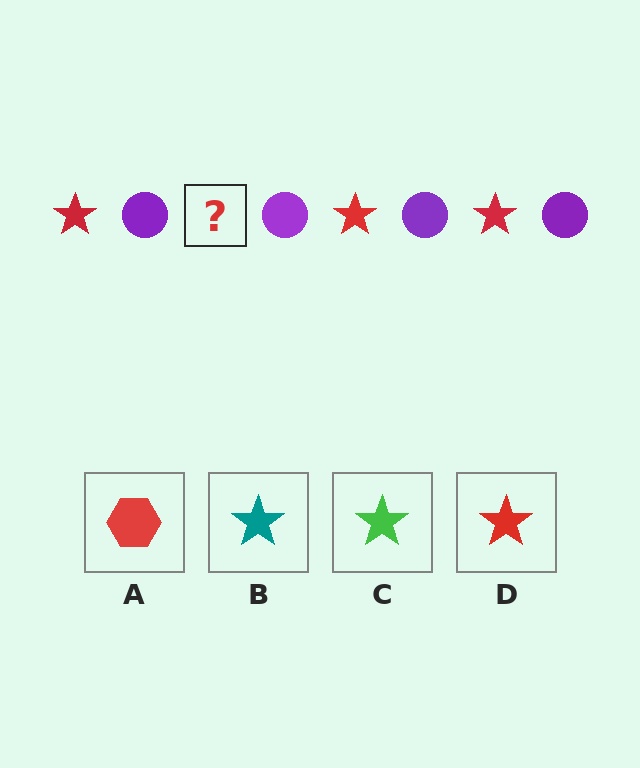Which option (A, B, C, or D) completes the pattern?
D.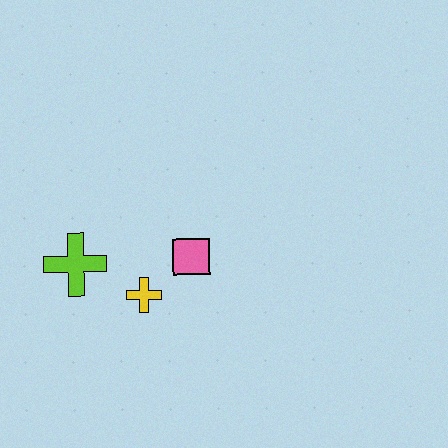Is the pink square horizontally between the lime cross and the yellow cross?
No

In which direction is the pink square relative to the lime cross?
The pink square is to the right of the lime cross.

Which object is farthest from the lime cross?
The pink square is farthest from the lime cross.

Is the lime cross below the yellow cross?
No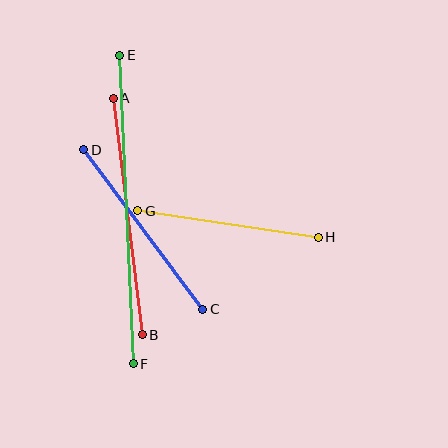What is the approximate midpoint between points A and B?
The midpoint is at approximately (128, 217) pixels.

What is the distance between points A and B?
The distance is approximately 238 pixels.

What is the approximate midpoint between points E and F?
The midpoint is at approximately (126, 210) pixels.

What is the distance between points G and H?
The distance is approximately 182 pixels.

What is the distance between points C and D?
The distance is approximately 199 pixels.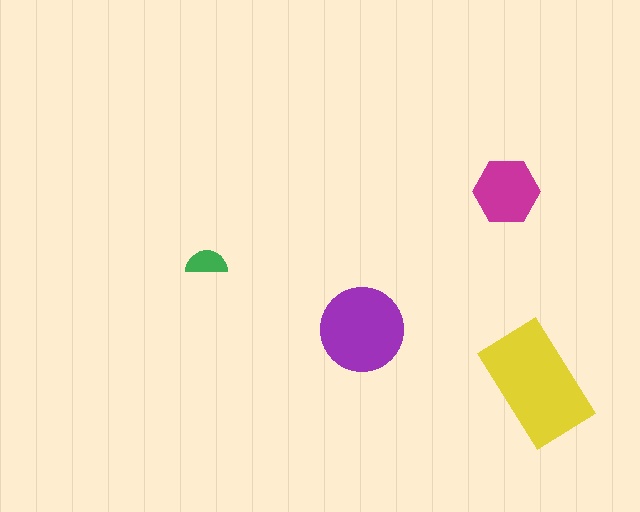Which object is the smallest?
The green semicircle.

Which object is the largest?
The yellow rectangle.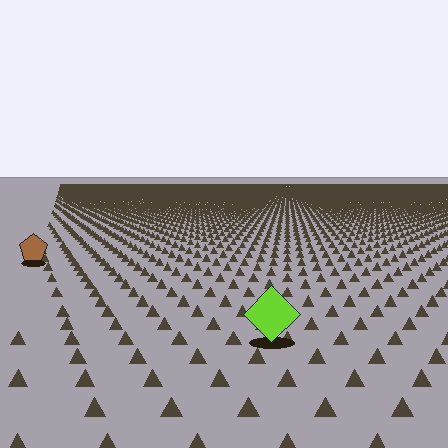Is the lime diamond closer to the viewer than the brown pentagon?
Yes. The lime diamond is closer — you can tell from the texture gradient: the ground texture is coarser near it.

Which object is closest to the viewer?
The lime diamond is closest. The texture marks near it are larger and more spread out.